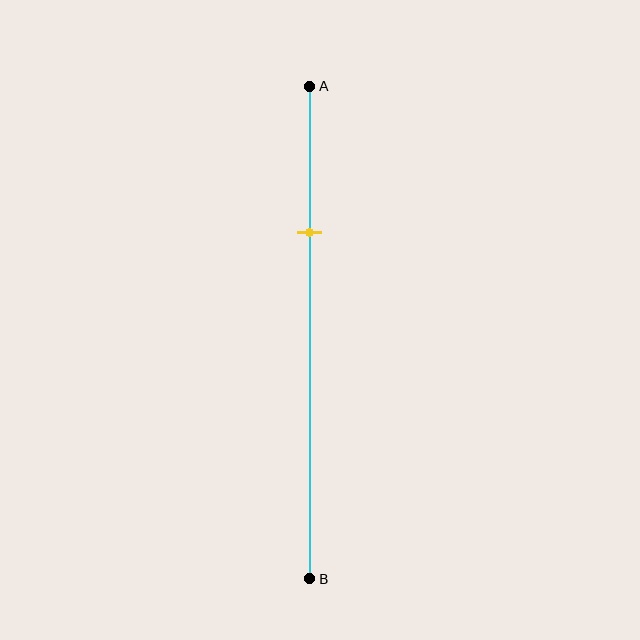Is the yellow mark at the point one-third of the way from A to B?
No, the mark is at about 30% from A, not at the 33% one-third point.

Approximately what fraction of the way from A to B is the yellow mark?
The yellow mark is approximately 30% of the way from A to B.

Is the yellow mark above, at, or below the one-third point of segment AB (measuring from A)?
The yellow mark is above the one-third point of segment AB.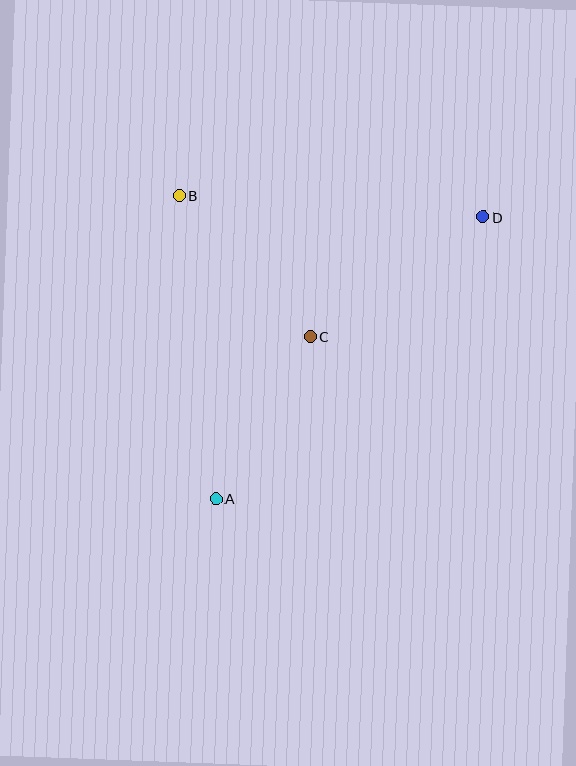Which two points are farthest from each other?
Points A and D are farthest from each other.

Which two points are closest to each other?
Points A and C are closest to each other.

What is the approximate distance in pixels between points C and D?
The distance between C and D is approximately 210 pixels.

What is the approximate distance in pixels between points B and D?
The distance between B and D is approximately 305 pixels.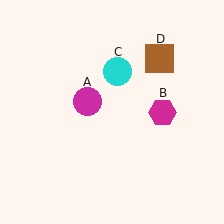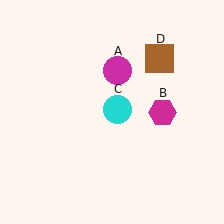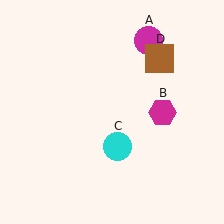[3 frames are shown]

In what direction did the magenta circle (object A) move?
The magenta circle (object A) moved up and to the right.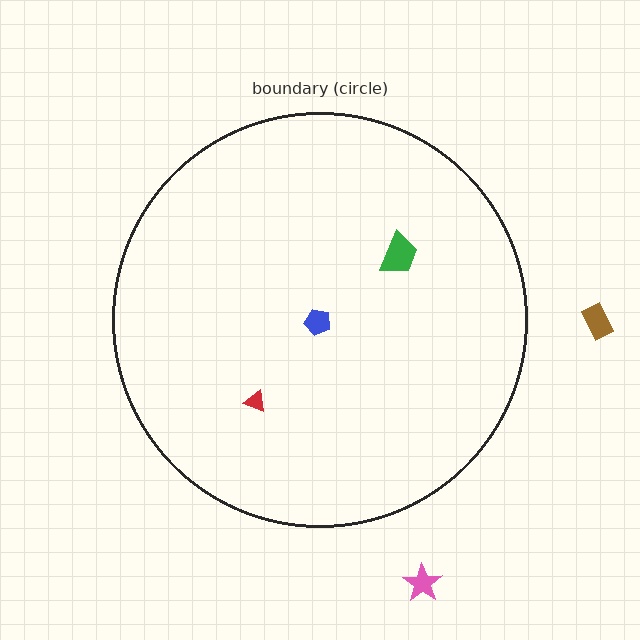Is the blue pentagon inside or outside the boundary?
Inside.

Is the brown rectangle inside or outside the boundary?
Outside.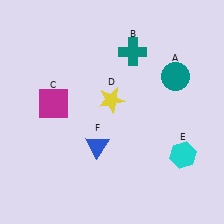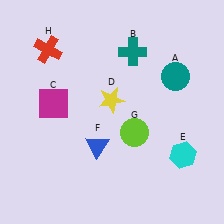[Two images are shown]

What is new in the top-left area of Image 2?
A red cross (H) was added in the top-left area of Image 2.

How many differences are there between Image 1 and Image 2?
There are 2 differences between the two images.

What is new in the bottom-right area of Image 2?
A lime circle (G) was added in the bottom-right area of Image 2.